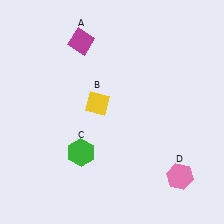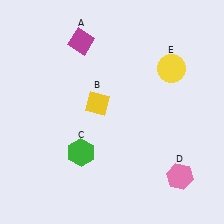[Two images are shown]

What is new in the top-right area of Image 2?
A yellow circle (E) was added in the top-right area of Image 2.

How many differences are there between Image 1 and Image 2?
There is 1 difference between the two images.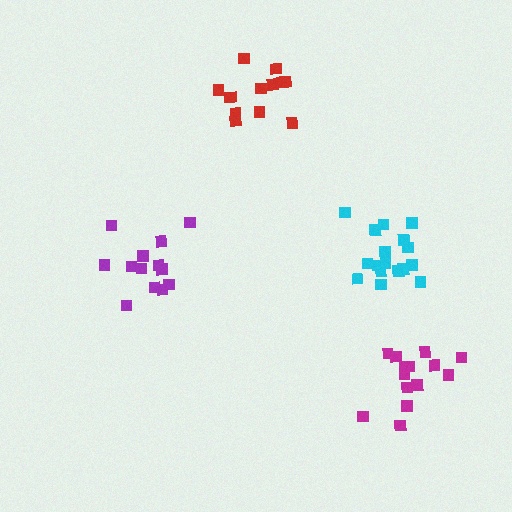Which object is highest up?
The red cluster is topmost.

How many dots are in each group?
Group 1: 13 dots, Group 2: 14 dots, Group 3: 13 dots, Group 4: 17 dots (57 total).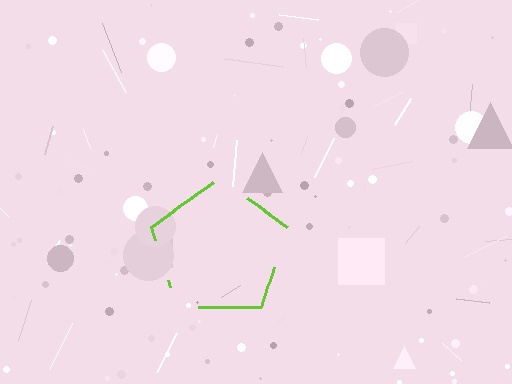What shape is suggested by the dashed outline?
The dashed outline suggests a pentagon.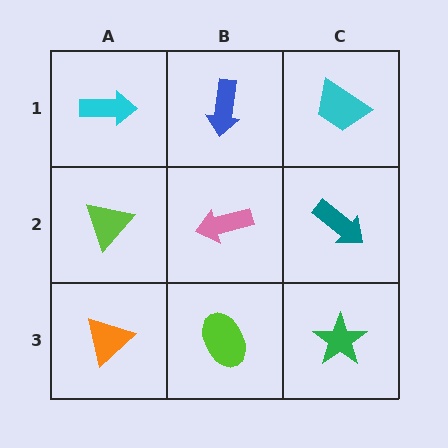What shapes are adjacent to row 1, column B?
A pink arrow (row 2, column B), a cyan arrow (row 1, column A), a cyan trapezoid (row 1, column C).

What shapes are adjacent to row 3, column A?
A lime triangle (row 2, column A), a lime ellipse (row 3, column B).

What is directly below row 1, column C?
A teal arrow.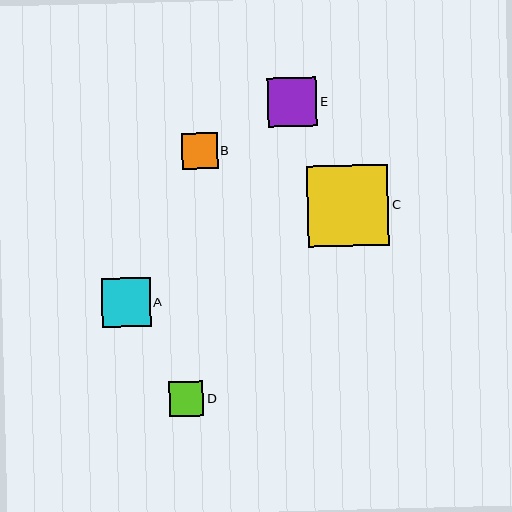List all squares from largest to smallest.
From largest to smallest: C, E, A, B, D.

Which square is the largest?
Square C is the largest with a size of approximately 81 pixels.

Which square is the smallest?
Square D is the smallest with a size of approximately 35 pixels.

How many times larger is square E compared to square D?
Square E is approximately 1.4 times the size of square D.